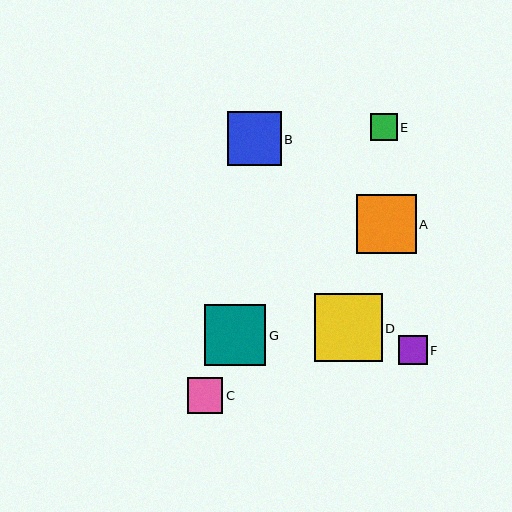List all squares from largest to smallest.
From largest to smallest: D, G, A, B, C, F, E.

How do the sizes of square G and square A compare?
Square G and square A are approximately the same size.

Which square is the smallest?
Square E is the smallest with a size of approximately 27 pixels.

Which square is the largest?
Square D is the largest with a size of approximately 68 pixels.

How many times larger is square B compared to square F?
Square B is approximately 1.9 times the size of square F.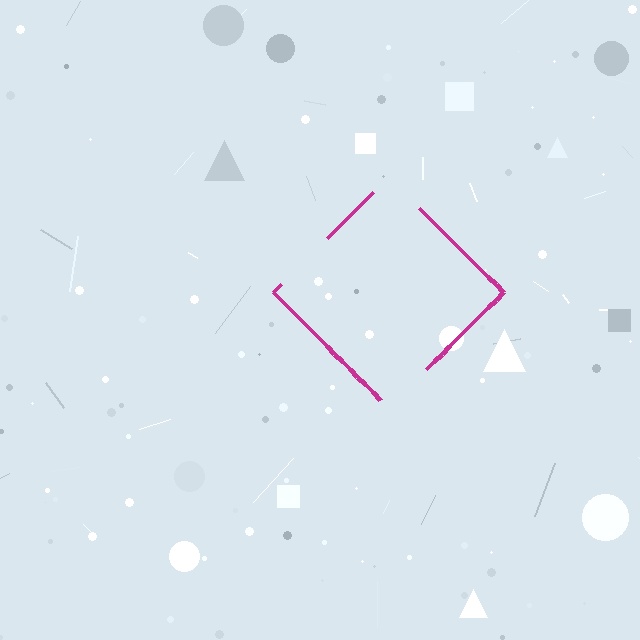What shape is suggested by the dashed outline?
The dashed outline suggests a diamond.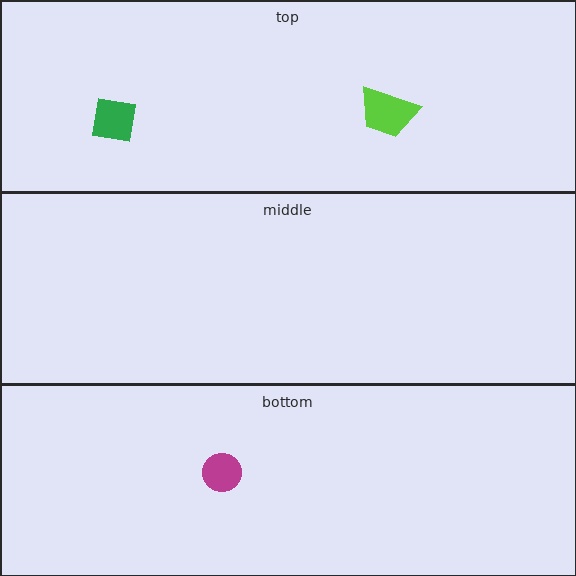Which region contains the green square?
The top region.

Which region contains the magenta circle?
The bottom region.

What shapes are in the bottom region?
The magenta circle.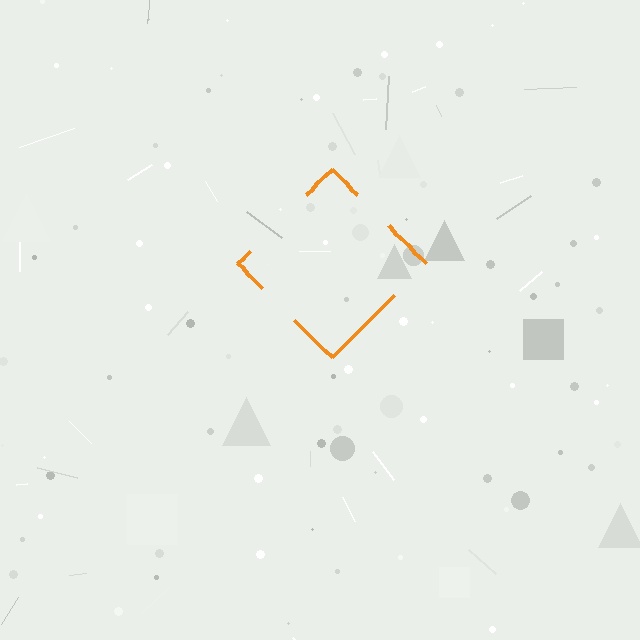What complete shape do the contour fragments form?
The contour fragments form a diamond.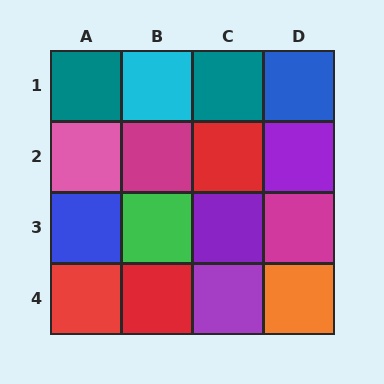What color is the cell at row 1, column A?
Teal.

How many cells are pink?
1 cell is pink.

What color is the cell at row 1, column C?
Teal.